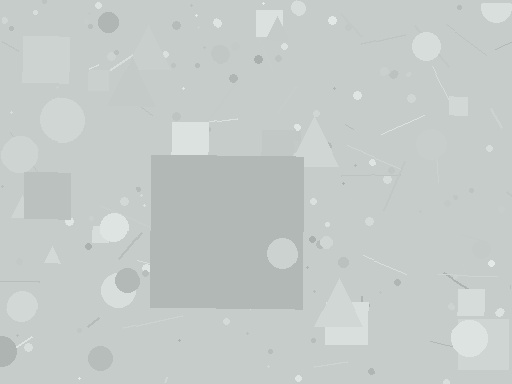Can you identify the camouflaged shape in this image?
The camouflaged shape is a square.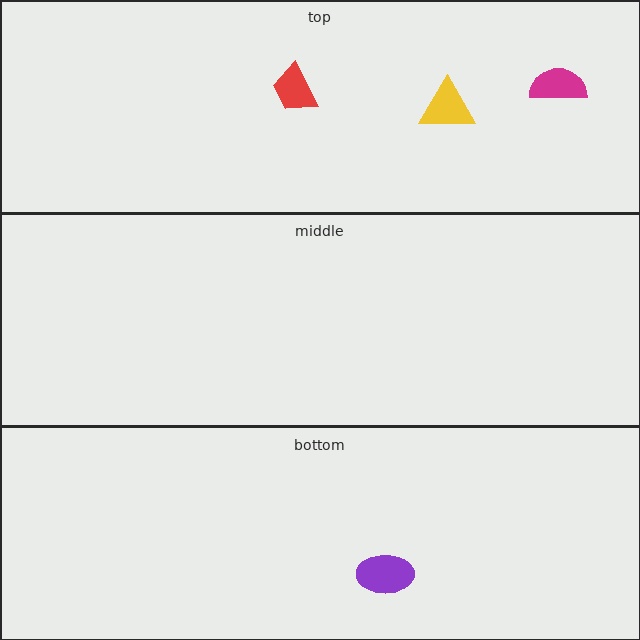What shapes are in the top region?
The magenta semicircle, the red trapezoid, the yellow triangle.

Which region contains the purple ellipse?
The bottom region.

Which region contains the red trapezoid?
The top region.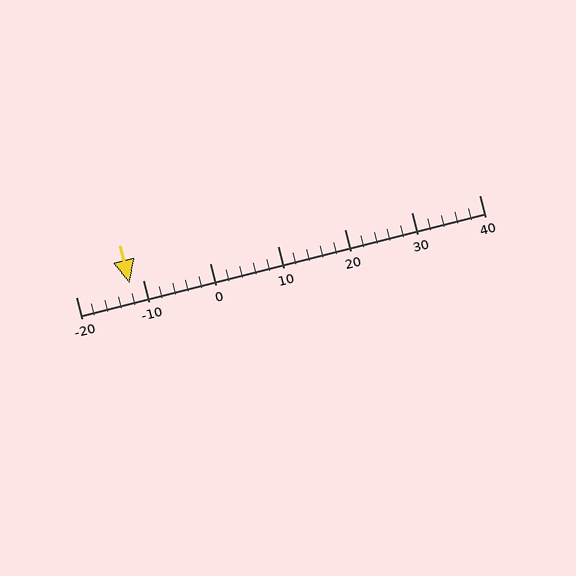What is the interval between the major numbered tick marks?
The major tick marks are spaced 10 units apart.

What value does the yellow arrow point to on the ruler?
The yellow arrow points to approximately -12.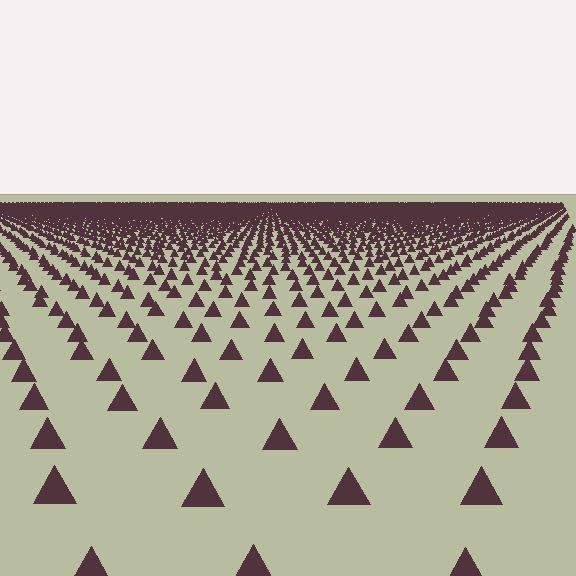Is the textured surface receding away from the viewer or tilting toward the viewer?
The surface is receding away from the viewer. Texture elements get smaller and denser toward the top.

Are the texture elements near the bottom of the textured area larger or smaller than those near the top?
Larger. Near the bottom, elements are closer to the viewer and appear at a bigger on-screen size.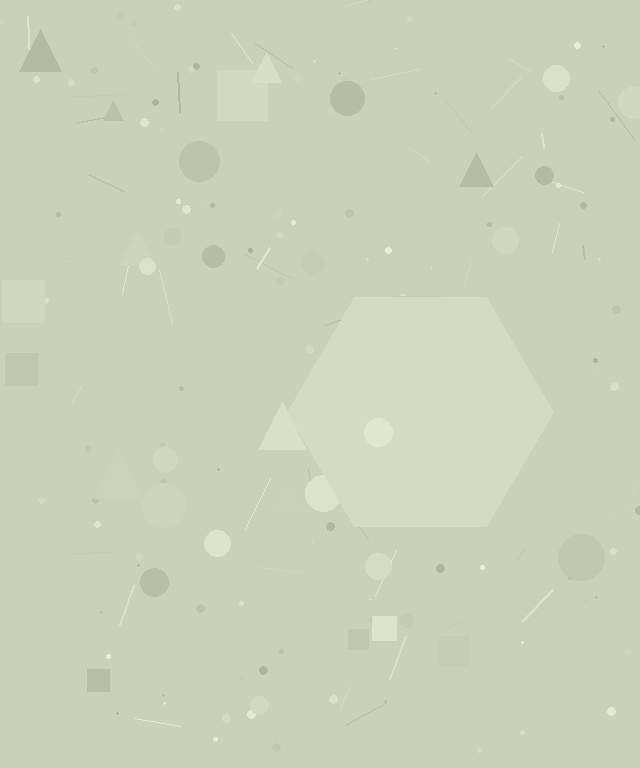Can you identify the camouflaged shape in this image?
The camouflaged shape is a hexagon.